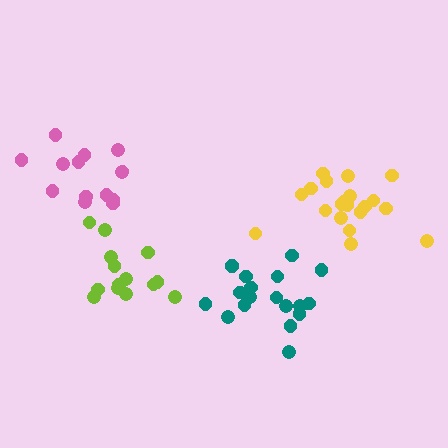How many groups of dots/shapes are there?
There are 4 groups.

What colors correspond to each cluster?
The clusters are colored: pink, yellow, teal, lime.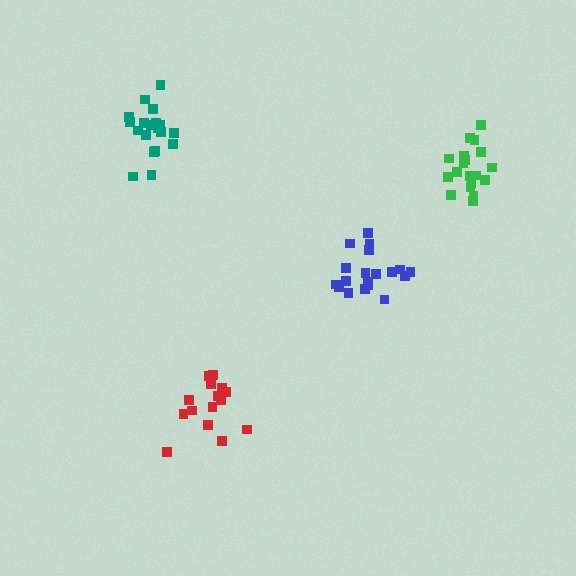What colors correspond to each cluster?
The clusters are colored: blue, teal, red, green.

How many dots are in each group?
Group 1: 19 dots, Group 2: 19 dots, Group 3: 15 dots, Group 4: 19 dots (72 total).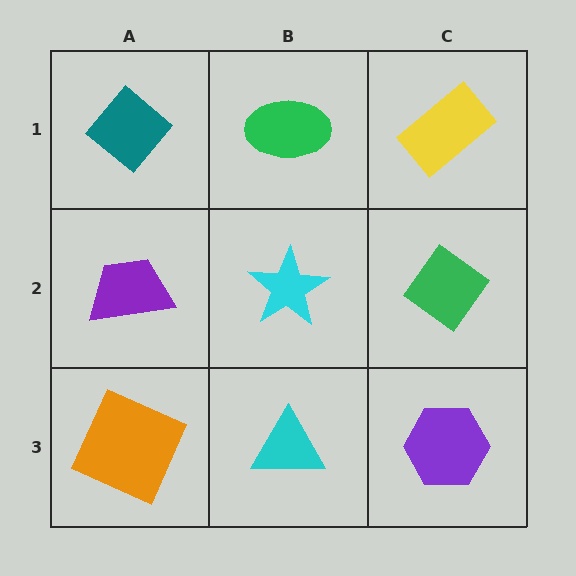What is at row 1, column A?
A teal diamond.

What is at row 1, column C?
A yellow rectangle.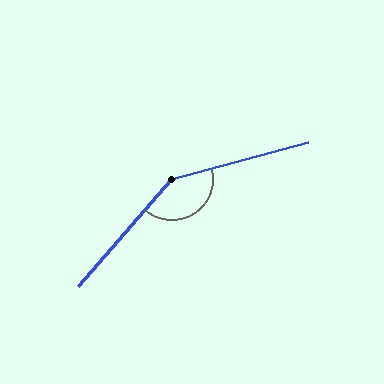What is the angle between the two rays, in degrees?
Approximately 146 degrees.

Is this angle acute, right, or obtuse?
It is obtuse.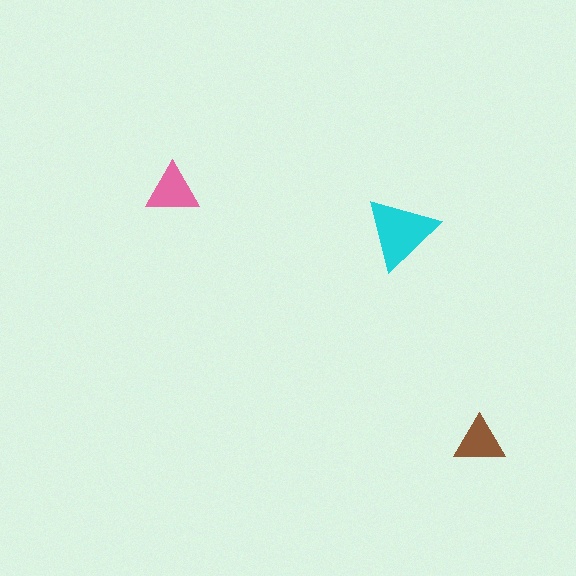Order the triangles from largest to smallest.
the cyan one, the pink one, the brown one.